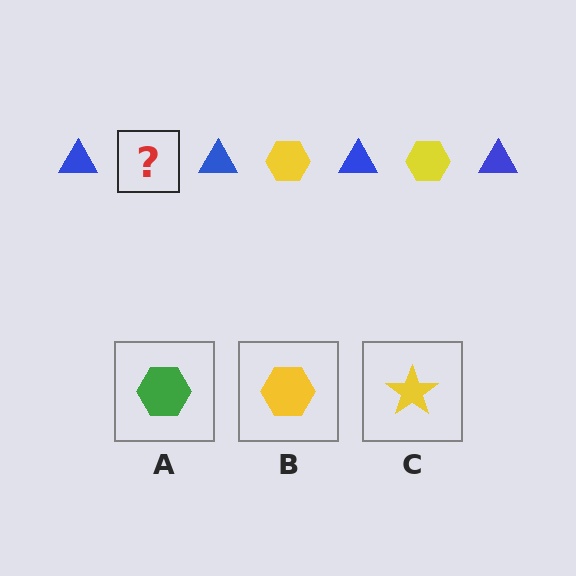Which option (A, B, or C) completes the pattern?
B.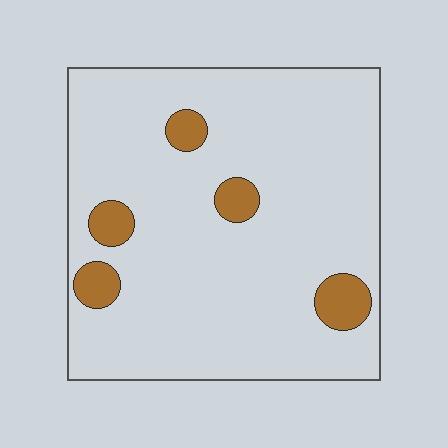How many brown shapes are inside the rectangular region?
5.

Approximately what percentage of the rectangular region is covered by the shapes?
Approximately 10%.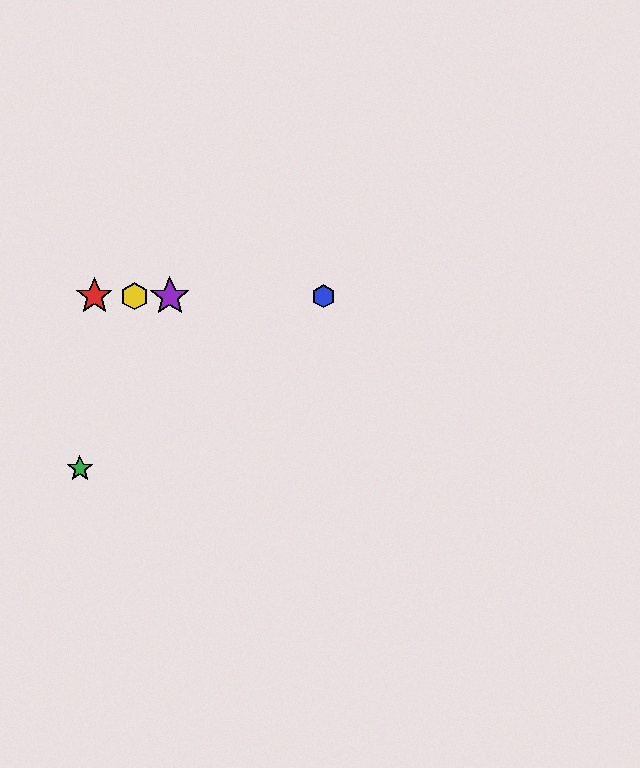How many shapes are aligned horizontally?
4 shapes (the red star, the blue hexagon, the yellow hexagon, the purple star) are aligned horizontally.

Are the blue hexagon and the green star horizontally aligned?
No, the blue hexagon is at y≈296 and the green star is at y≈468.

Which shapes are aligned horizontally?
The red star, the blue hexagon, the yellow hexagon, the purple star are aligned horizontally.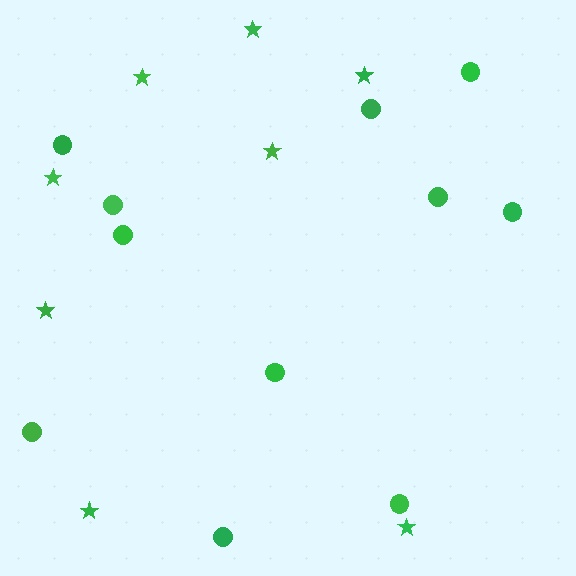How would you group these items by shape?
There are 2 groups: one group of circles (11) and one group of stars (8).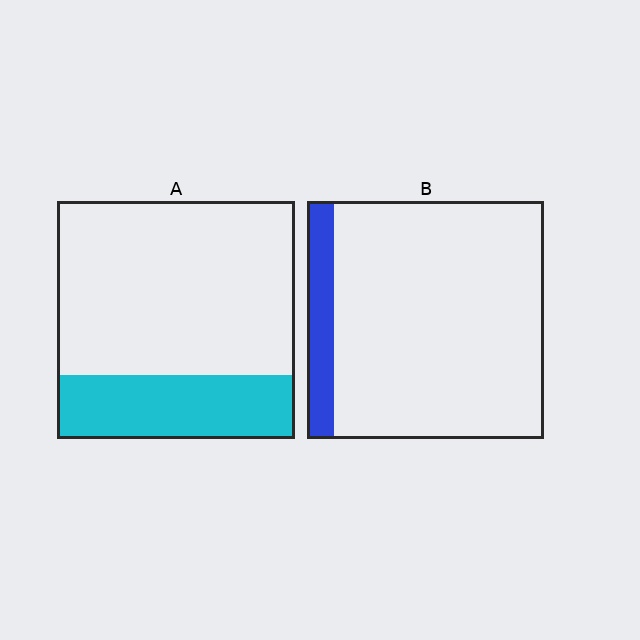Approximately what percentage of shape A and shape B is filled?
A is approximately 25% and B is approximately 10%.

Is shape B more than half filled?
No.